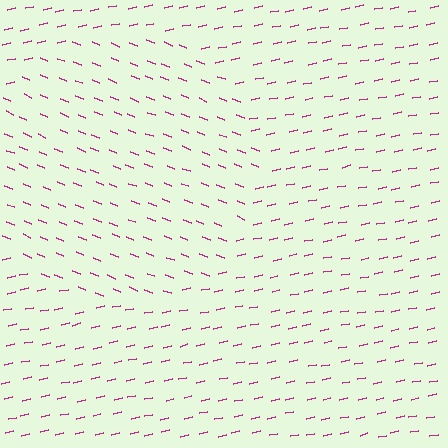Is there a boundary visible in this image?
Yes, there is a texture boundary formed by a change in line orientation.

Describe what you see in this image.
The image is filled with small magenta line segments. A circle region in the image has lines oriented differently from the surrounding lines, creating a visible texture boundary.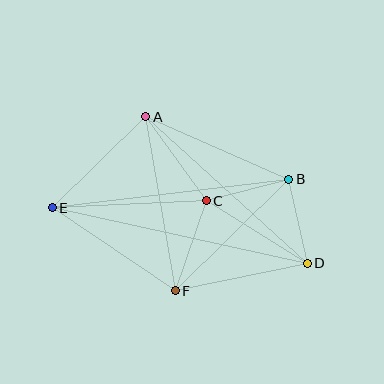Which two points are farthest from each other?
Points D and E are farthest from each other.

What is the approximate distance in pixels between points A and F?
The distance between A and F is approximately 176 pixels.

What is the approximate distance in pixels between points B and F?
The distance between B and F is approximately 159 pixels.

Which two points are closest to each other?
Points B and C are closest to each other.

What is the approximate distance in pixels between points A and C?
The distance between A and C is approximately 103 pixels.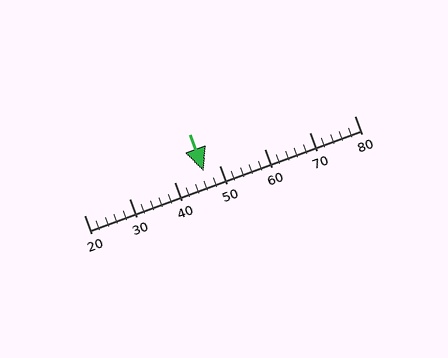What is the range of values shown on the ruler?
The ruler shows values from 20 to 80.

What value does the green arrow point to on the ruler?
The green arrow points to approximately 46.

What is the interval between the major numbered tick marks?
The major tick marks are spaced 10 units apart.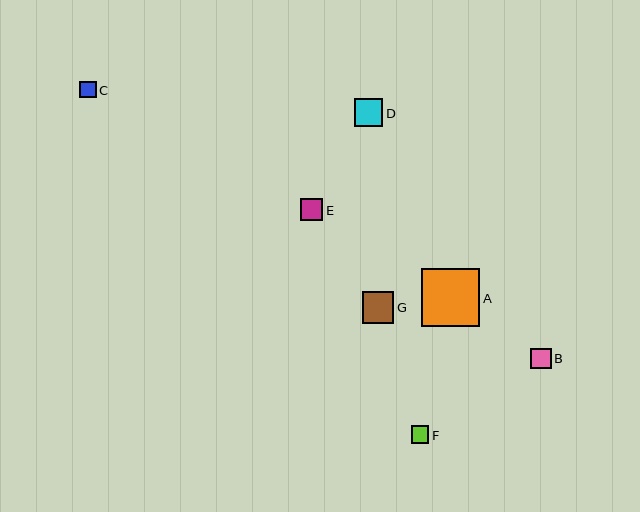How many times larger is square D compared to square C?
Square D is approximately 1.7 times the size of square C.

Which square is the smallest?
Square C is the smallest with a size of approximately 17 pixels.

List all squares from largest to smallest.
From largest to smallest: A, G, D, E, B, F, C.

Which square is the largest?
Square A is the largest with a size of approximately 58 pixels.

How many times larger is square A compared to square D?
Square A is approximately 2.0 times the size of square D.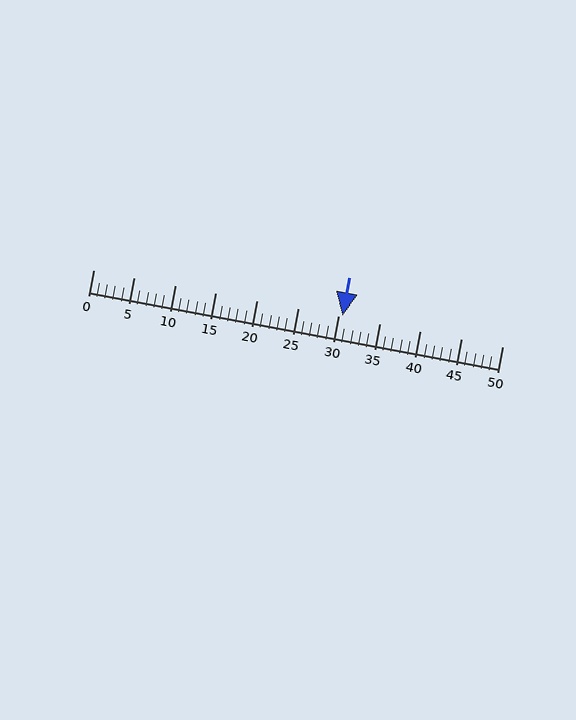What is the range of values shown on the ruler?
The ruler shows values from 0 to 50.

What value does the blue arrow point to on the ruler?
The blue arrow points to approximately 30.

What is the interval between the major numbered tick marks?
The major tick marks are spaced 5 units apart.